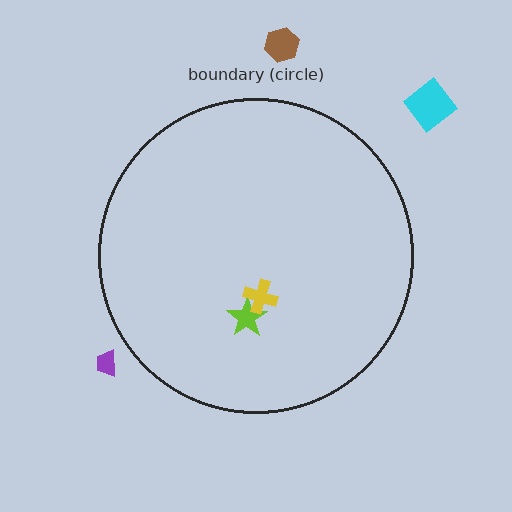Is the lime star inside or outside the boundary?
Inside.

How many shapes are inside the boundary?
2 inside, 3 outside.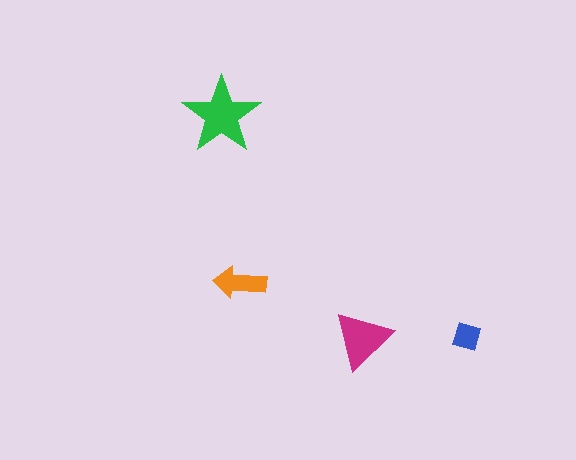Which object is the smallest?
The blue diamond.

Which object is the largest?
The green star.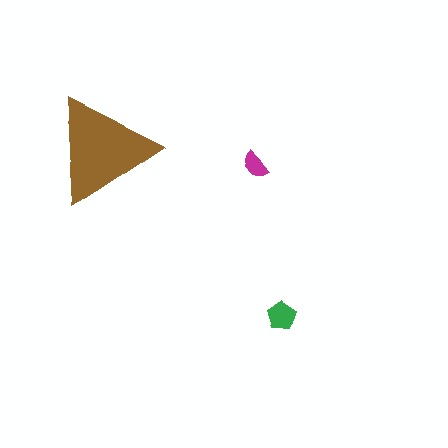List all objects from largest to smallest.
The brown triangle, the green pentagon, the magenta semicircle.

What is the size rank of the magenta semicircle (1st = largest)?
3rd.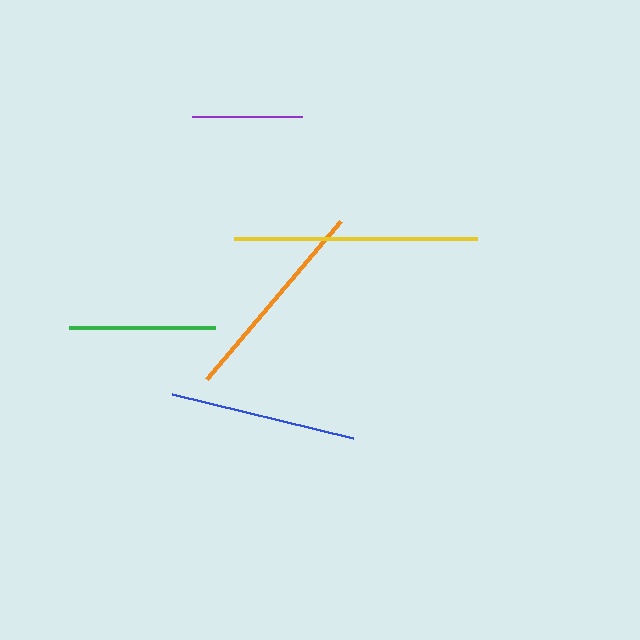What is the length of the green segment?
The green segment is approximately 146 pixels long.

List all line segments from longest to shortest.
From longest to shortest: yellow, orange, blue, green, purple.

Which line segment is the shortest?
The purple line is the shortest at approximately 111 pixels.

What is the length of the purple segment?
The purple segment is approximately 111 pixels long.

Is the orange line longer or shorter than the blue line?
The orange line is longer than the blue line.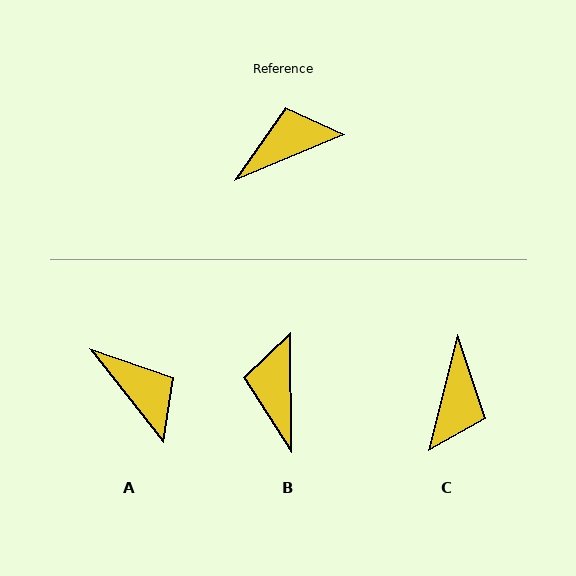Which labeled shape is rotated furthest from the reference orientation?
C, about 126 degrees away.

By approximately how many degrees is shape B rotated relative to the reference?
Approximately 68 degrees counter-clockwise.